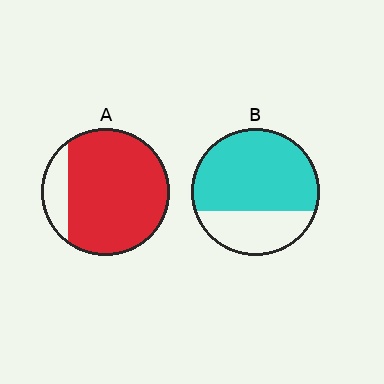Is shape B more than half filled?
Yes.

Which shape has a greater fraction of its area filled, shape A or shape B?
Shape A.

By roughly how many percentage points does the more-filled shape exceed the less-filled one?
By roughly 15 percentage points (A over B).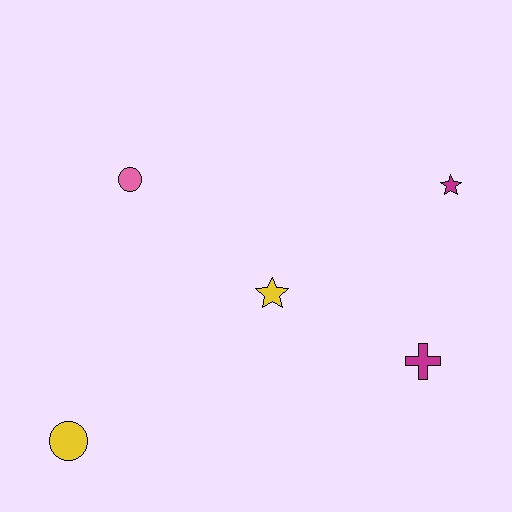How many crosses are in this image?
There is 1 cross.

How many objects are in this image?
There are 5 objects.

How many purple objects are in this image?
There are no purple objects.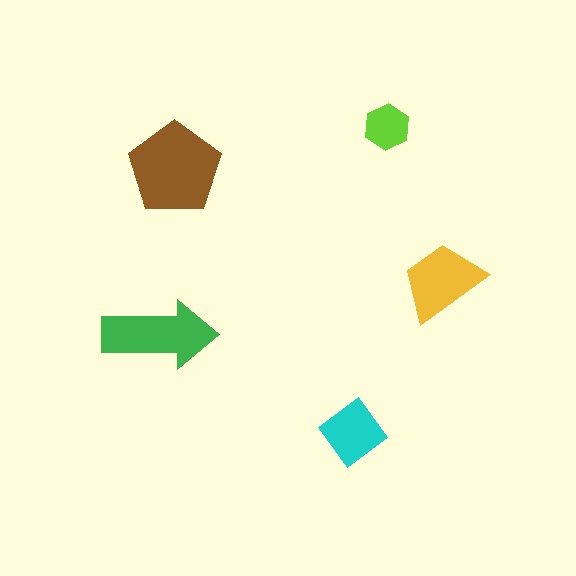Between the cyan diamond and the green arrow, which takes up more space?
The green arrow.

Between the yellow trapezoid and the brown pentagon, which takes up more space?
The brown pentagon.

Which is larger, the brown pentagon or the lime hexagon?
The brown pentagon.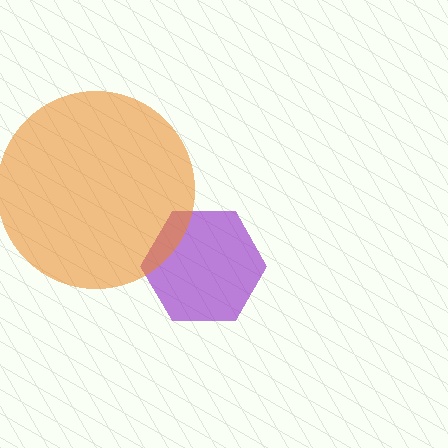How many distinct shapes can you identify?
There are 2 distinct shapes: a purple hexagon, an orange circle.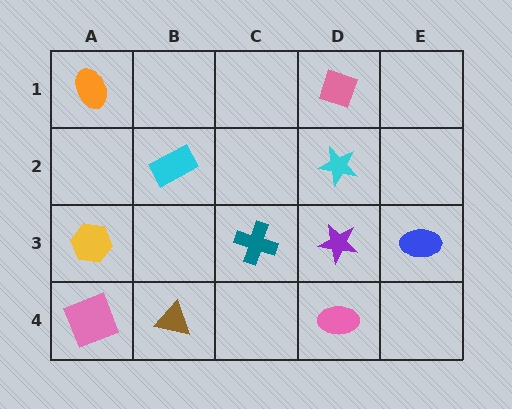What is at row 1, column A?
An orange ellipse.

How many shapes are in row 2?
2 shapes.